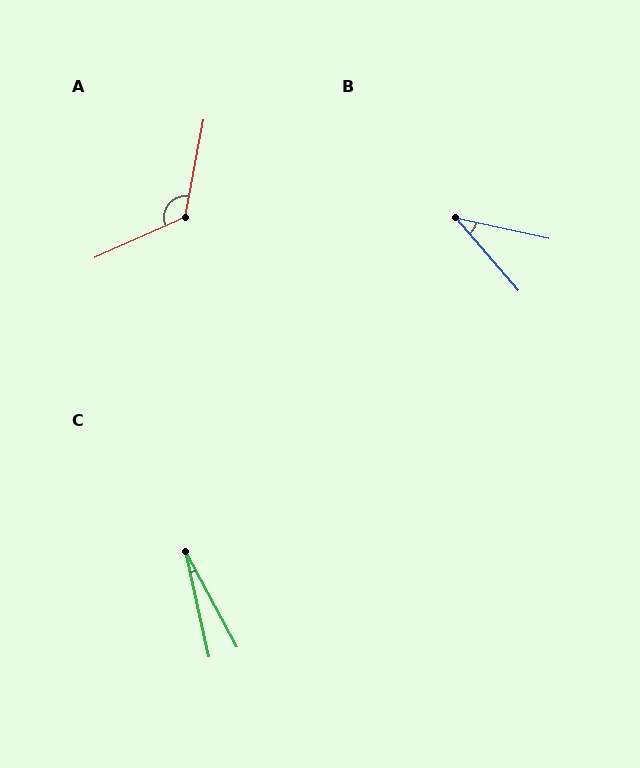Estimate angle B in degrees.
Approximately 37 degrees.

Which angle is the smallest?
C, at approximately 15 degrees.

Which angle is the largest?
A, at approximately 125 degrees.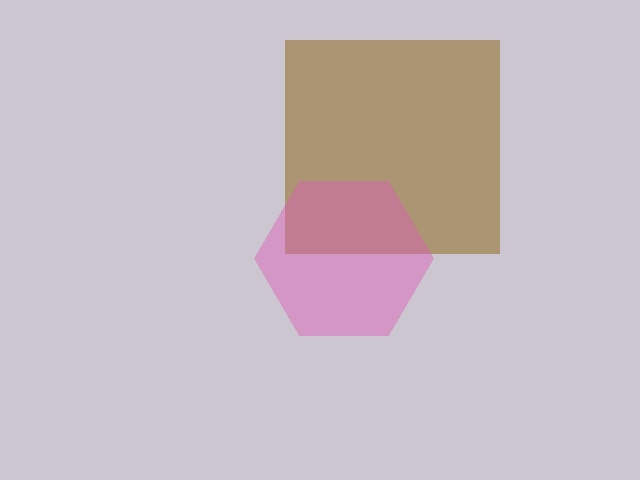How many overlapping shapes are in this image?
There are 2 overlapping shapes in the image.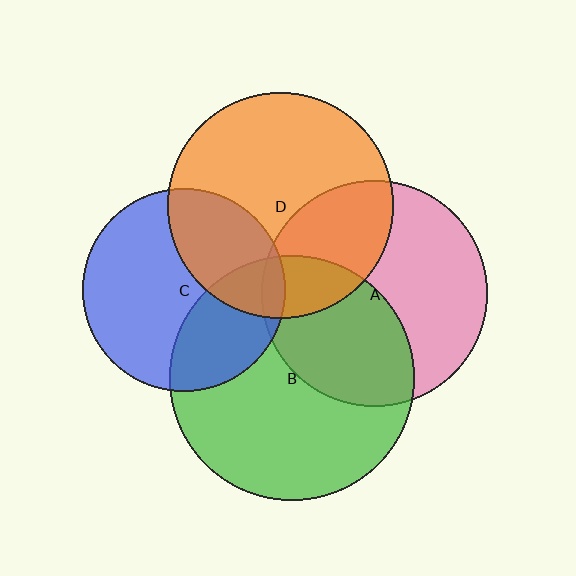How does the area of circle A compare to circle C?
Approximately 1.2 times.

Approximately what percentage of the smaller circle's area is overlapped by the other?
Approximately 40%.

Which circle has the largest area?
Circle B (green).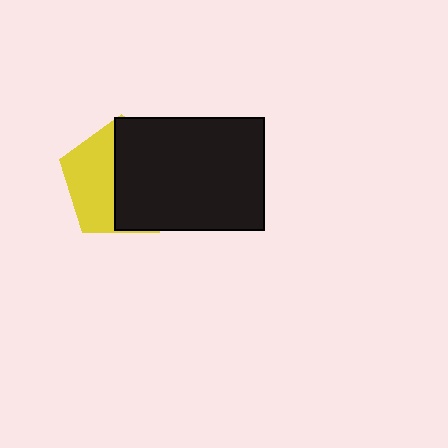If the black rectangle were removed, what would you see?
You would see the complete yellow pentagon.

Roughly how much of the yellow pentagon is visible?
A small part of it is visible (roughly 42%).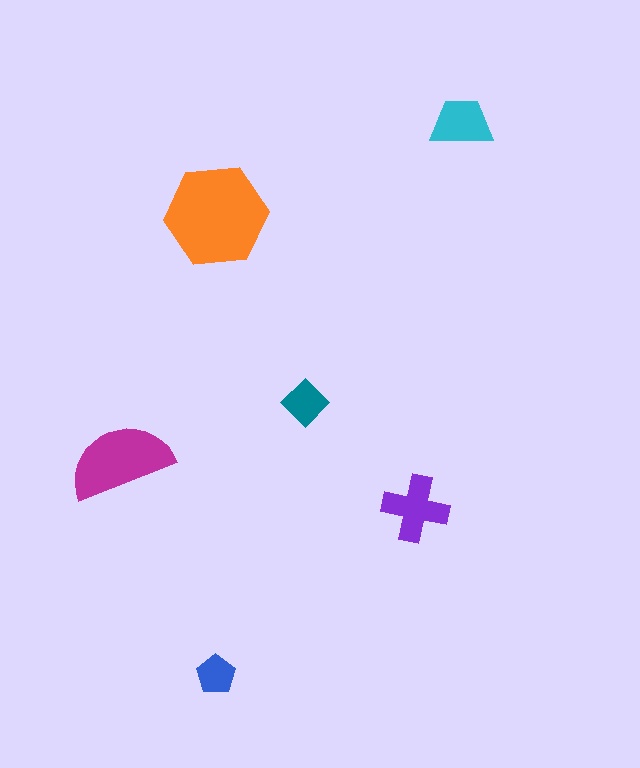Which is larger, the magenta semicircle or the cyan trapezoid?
The magenta semicircle.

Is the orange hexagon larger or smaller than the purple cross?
Larger.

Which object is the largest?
The orange hexagon.